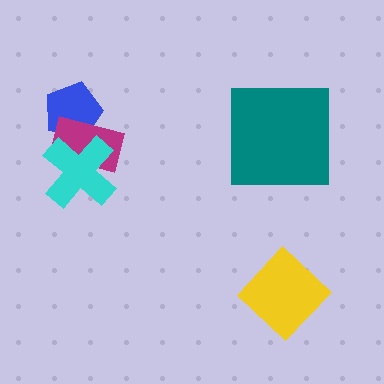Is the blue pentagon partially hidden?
Yes, it is partially covered by another shape.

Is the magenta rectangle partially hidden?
Yes, it is partially covered by another shape.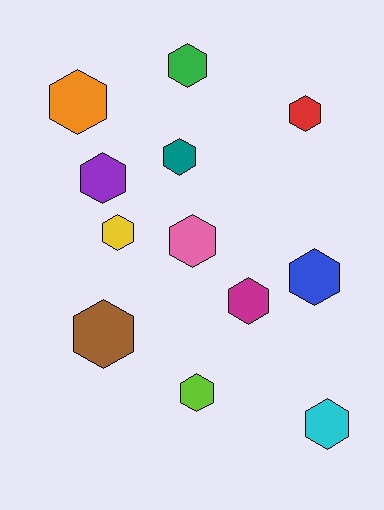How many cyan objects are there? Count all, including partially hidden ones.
There is 1 cyan object.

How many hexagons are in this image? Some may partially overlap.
There are 12 hexagons.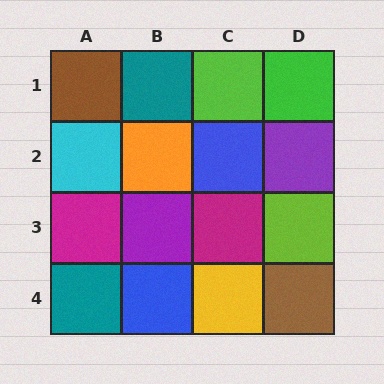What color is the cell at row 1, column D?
Green.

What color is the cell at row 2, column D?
Purple.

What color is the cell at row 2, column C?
Blue.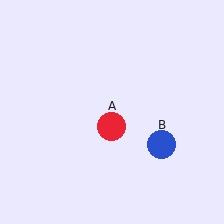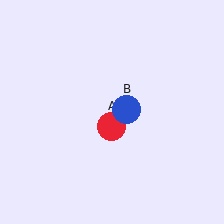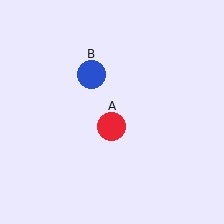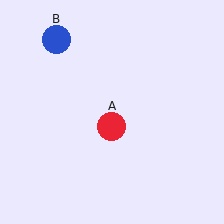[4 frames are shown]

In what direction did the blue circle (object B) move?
The blue circle (object B) moved up and to the left.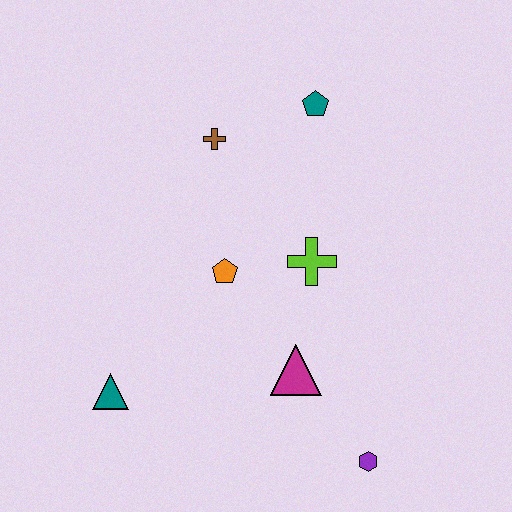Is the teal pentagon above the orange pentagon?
Yes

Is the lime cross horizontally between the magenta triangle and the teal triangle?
No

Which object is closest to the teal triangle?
The orange pentagon is closest to the teal triangle.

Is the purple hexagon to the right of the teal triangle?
Yes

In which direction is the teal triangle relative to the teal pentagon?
The teal triangle is below the teal pentagon.